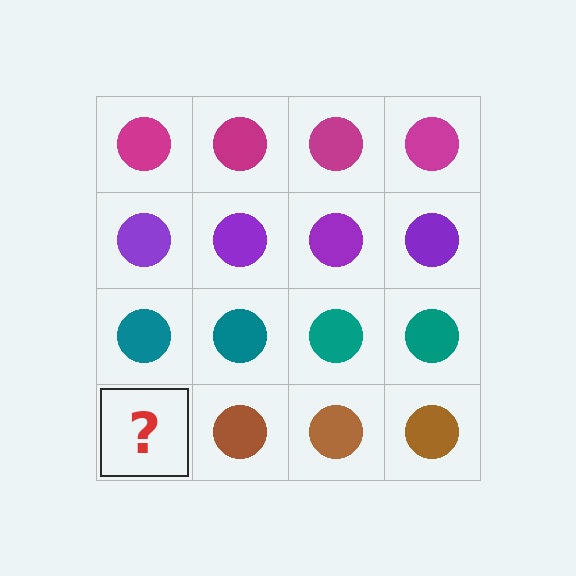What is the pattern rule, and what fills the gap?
The rule is that each row has a consistent color. The gap should be filled with a brown circle.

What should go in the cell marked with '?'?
The missing cell should contain a brown circle.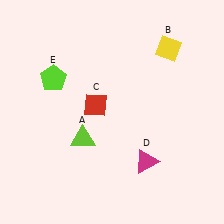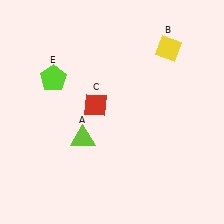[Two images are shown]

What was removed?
The magenta triangle (D) was removed in Image 2.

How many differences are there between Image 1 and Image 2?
There is 1 difference between the two images.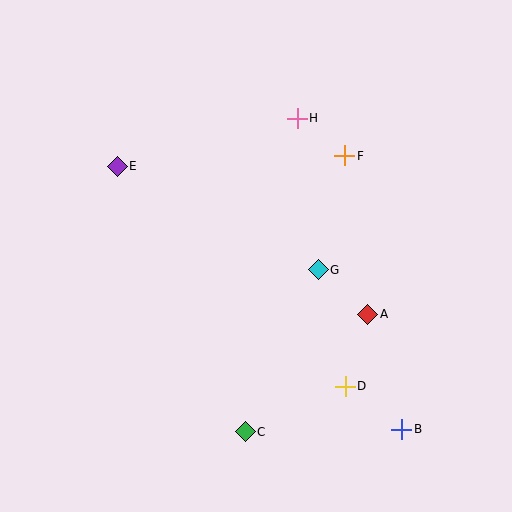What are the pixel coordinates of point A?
Point A is at (368, 314).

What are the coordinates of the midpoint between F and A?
The midpoint between F and A is at (356, 235).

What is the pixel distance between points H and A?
The distance between H and A is 209 pixels.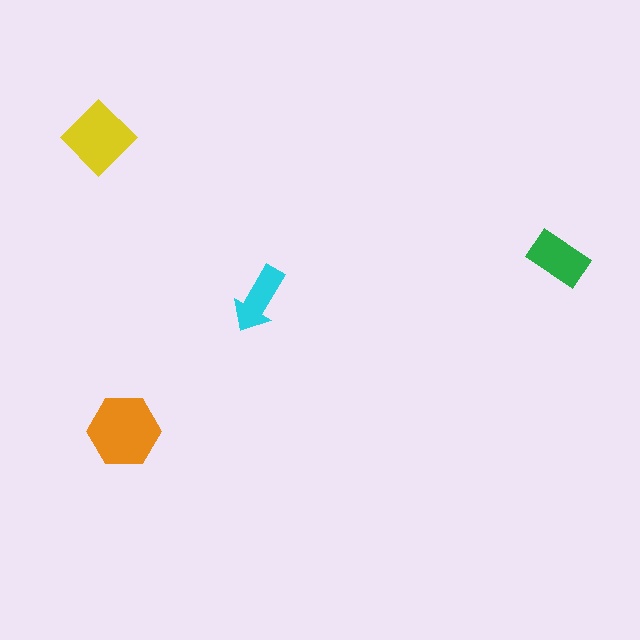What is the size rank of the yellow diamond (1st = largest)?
2nd.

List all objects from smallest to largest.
The cyan arrow, the green rectangle, the yellow diamond, the orange hexagon.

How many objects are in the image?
There are 4 objects in the image.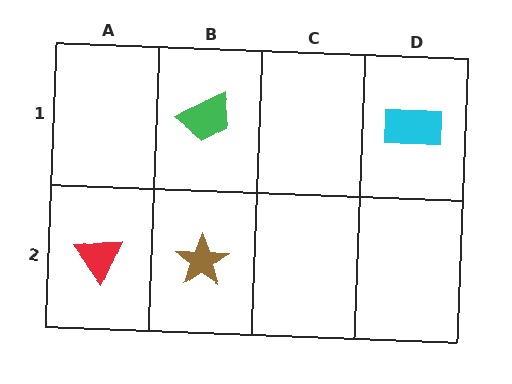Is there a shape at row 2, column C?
No, that cell is empty.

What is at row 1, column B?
A green trapezoid.